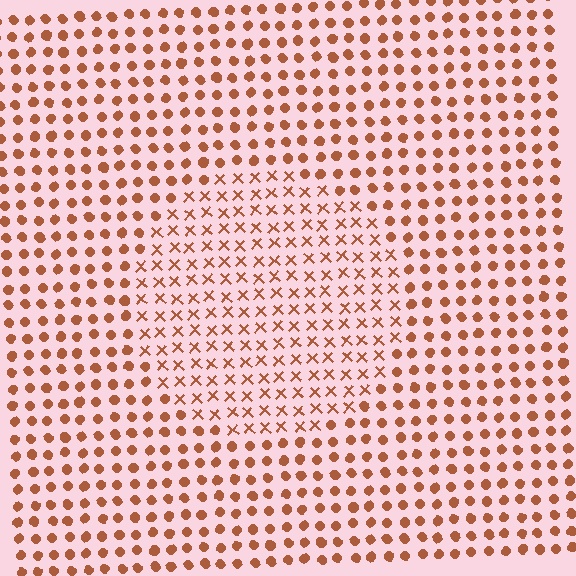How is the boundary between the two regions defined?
The boundary is defined by a change in element shape: X marks inside vs. circles outside. All elements share the same color and spacing.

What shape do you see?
I see a circle.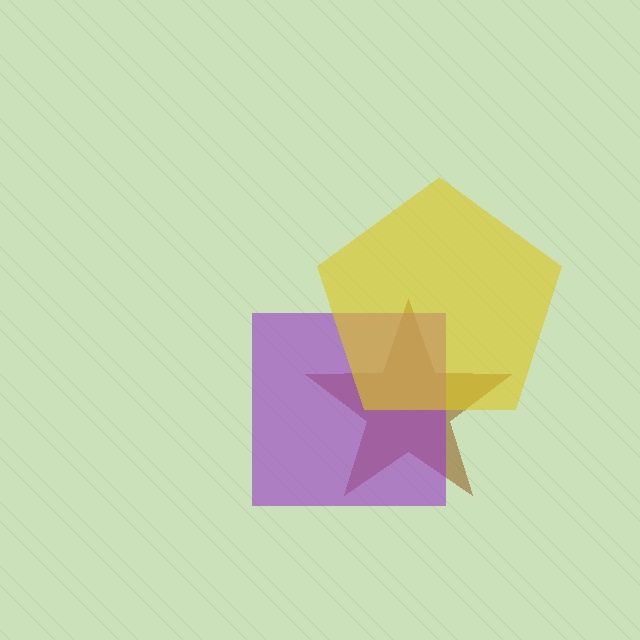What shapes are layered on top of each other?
The layered shapes are: a brown star, a purple square, a yellow pentagon.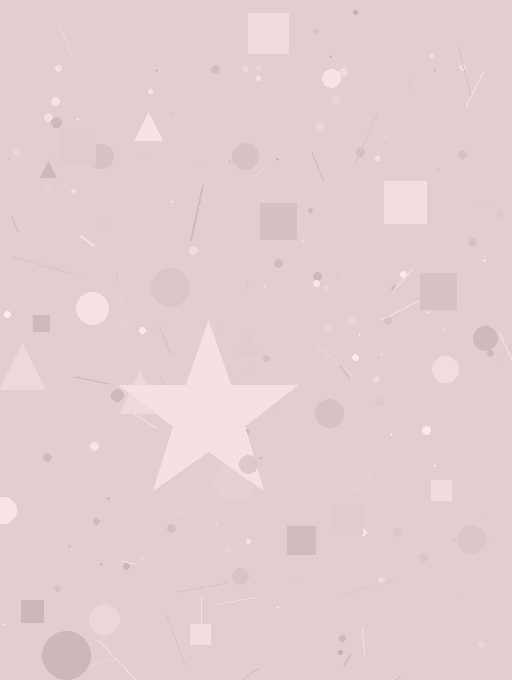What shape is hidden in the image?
A star is hidden in the image.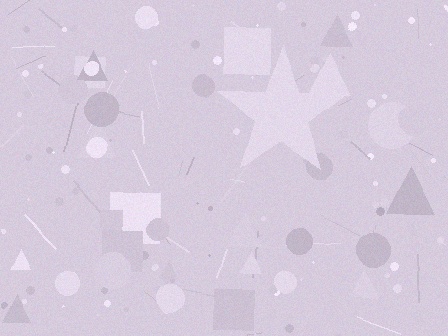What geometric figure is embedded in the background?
A star is embedded in the background.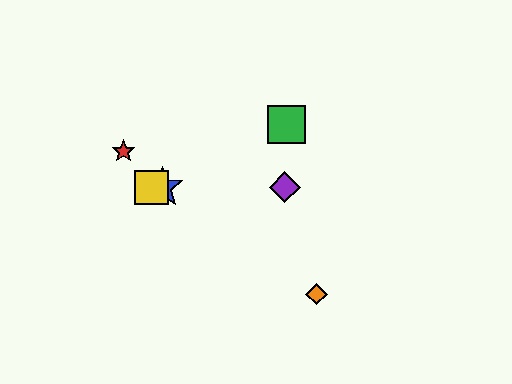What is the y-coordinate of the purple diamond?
The purple diamond is at y≈187.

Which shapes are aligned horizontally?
The blue star, the yellow square, the purple diamond are aligned horizontally.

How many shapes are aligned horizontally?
3 shapes (the blue star, the yellow square, the purple diamond) are aligned horizontally.